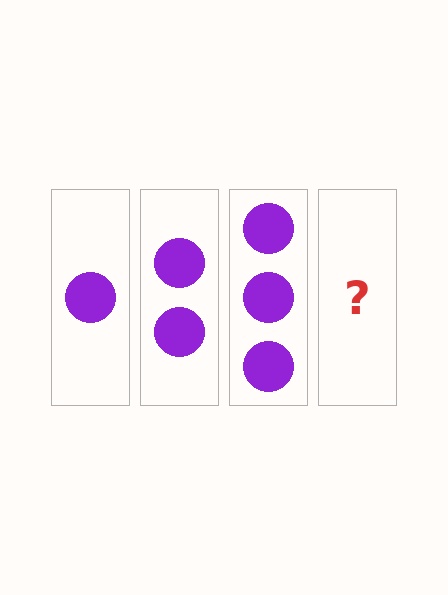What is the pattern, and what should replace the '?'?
The pattern is that each step adds one more circle. The '?' should be 4 circles.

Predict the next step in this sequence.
The next step is 4 circles.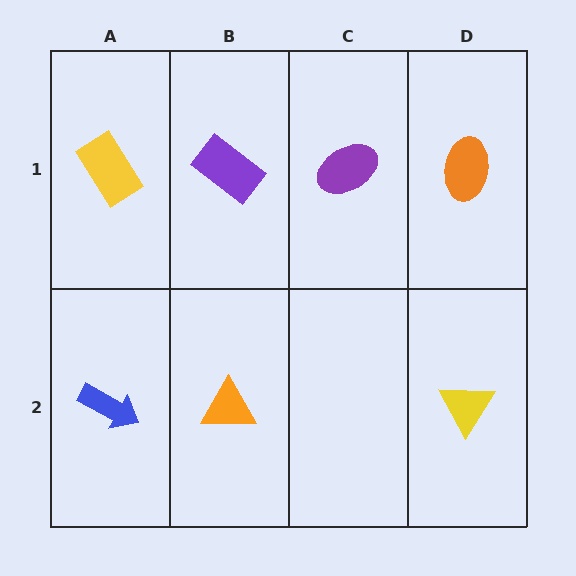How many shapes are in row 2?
3 shapes.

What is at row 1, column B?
A purple rectangle.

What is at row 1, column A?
A yellow rectangle.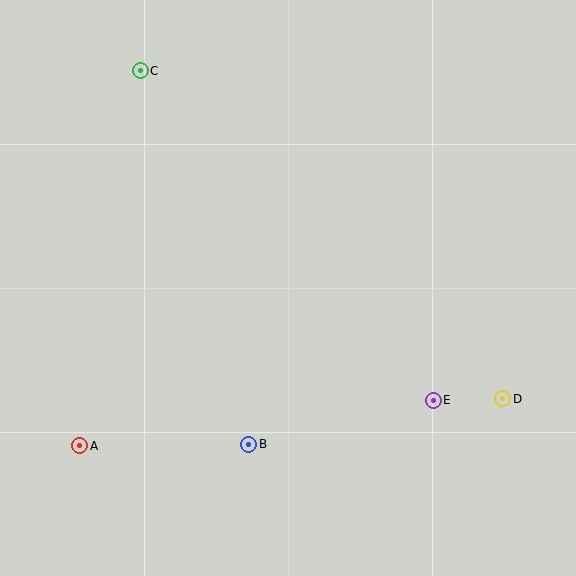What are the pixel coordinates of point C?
Point C is at (140, 71).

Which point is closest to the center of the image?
Point B at (249, 444) is closest to the center.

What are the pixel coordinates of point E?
Point E is at (433, 400).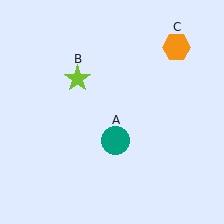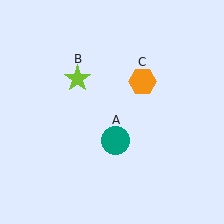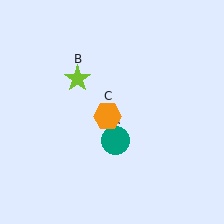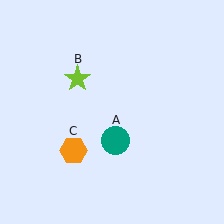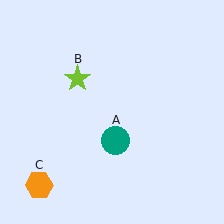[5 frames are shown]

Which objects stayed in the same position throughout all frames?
Teal circle (object A) and lime star (object B) remained stationary.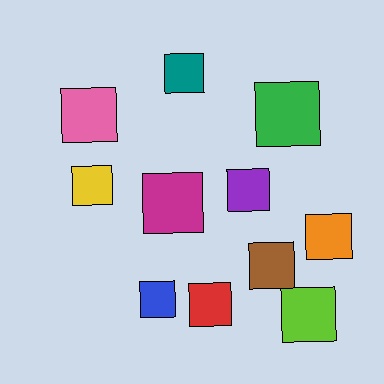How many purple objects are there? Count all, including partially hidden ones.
There is 1 purple object.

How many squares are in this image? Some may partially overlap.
There are 11 squares.